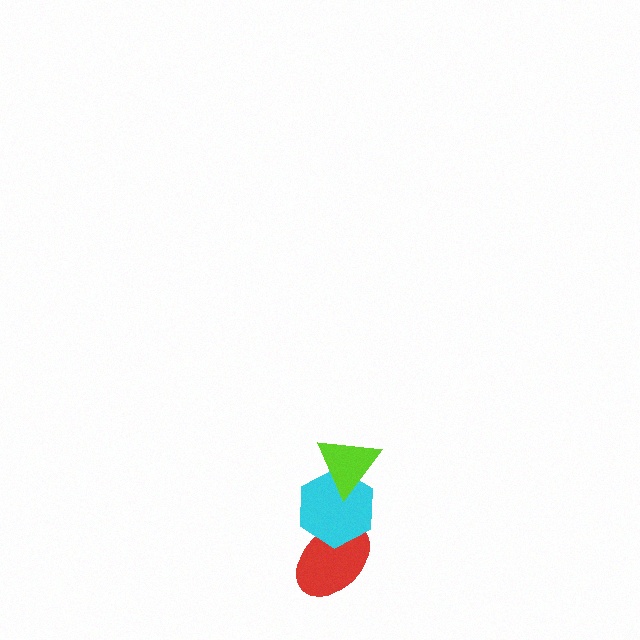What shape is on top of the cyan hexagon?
The lime triangle is on top of the cyan hexagon.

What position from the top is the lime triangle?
The lime triangle is 1st from the top.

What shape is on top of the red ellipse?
The cyan hexagon is on top of the red ellipse.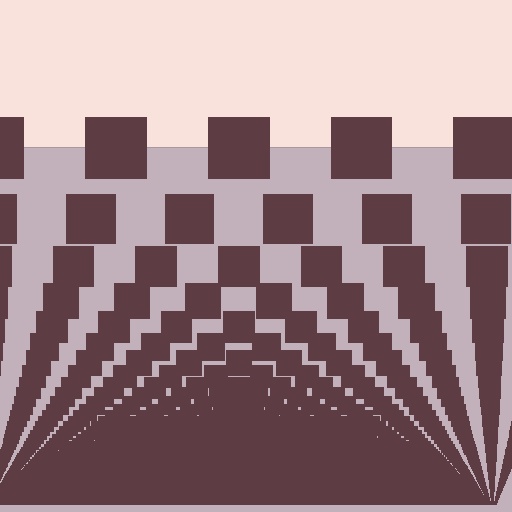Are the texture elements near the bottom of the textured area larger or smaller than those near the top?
Smaller. The gradient is inverted — elements near the bottom are smaller and denser.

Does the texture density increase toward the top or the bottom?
Density increases toward the bottom.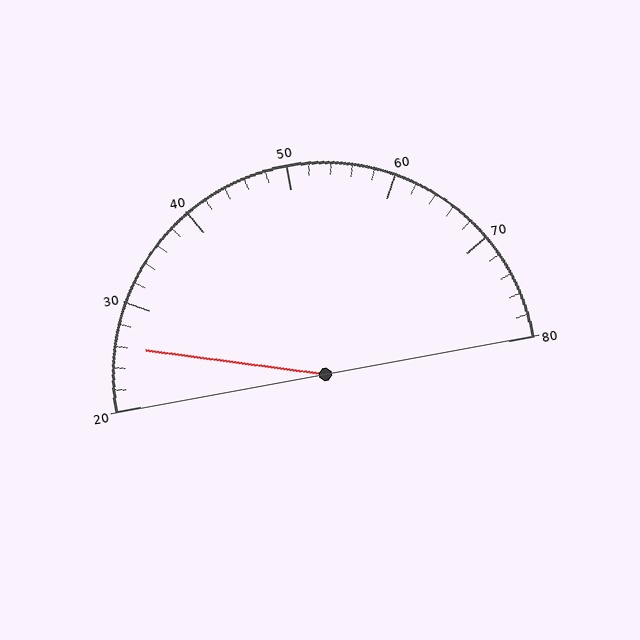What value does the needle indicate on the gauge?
The needle indicates approximately 26.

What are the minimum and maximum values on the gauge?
The gauge ranges from 20 to 80.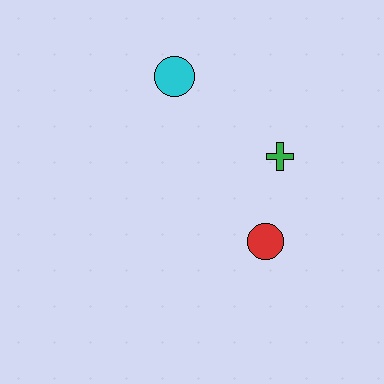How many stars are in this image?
There are no stars.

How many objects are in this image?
There are 3 objects.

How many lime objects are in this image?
There are no lime objects.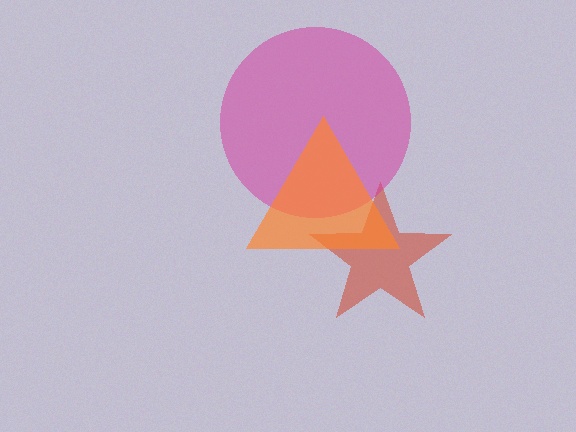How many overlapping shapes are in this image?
There are 3 overlapping shapes in the image.